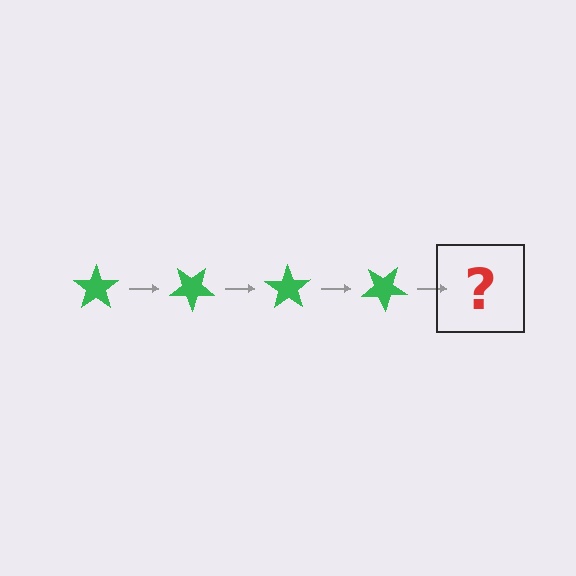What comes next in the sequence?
The next element should be a green star rotated 140 degrees.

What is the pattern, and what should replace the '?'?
The pattern is that the star rotates 35 degrees each step. The '?' should be a green star rotated 140 degrees.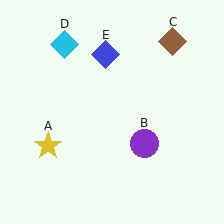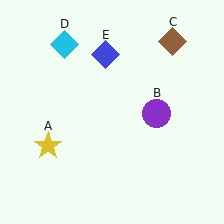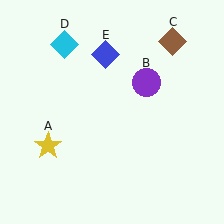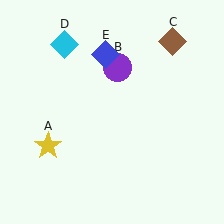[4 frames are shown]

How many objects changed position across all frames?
1 object changed position: purple circle (object B).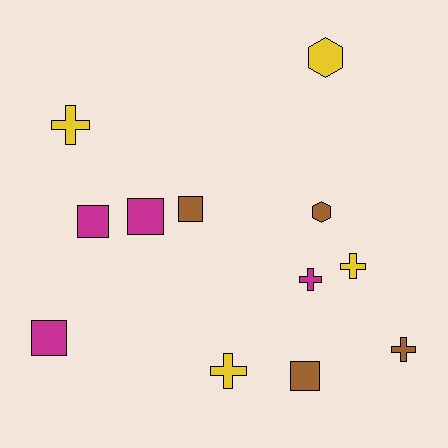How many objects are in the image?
There are 12 objects.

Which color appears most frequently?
Yellow, with 4 objects.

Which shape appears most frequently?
Square, with 5 objects.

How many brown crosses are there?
There is 1 brown cross.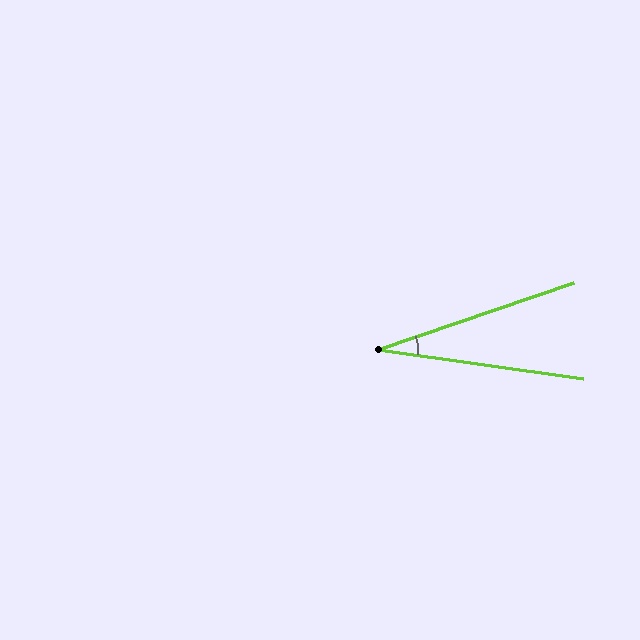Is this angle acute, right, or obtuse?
It is acute.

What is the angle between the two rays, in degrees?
Approximately 27 degrees.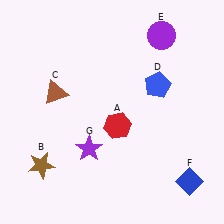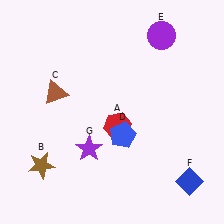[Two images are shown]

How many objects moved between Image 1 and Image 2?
1 object moved between the two images.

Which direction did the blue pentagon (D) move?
The blue pentagon (D) moved down.